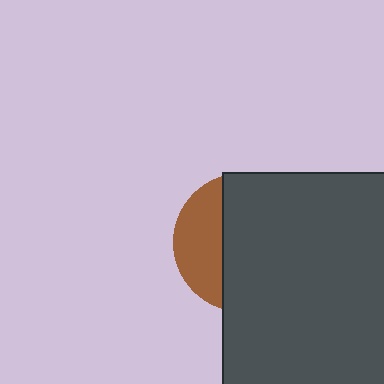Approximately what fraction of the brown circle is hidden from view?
Roughly 69% of the brown circle is hidden behind the dark gray square.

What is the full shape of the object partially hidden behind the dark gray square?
The partially hidden object is a brown circle.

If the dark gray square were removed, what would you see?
You would see the complete brown circle.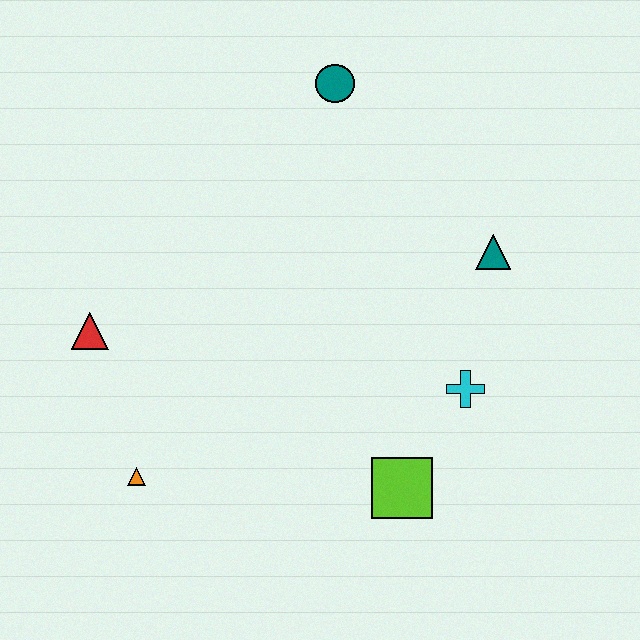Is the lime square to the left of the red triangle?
No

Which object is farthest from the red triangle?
The teal triangle is farthest from the red triangle.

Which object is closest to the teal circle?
The teal triangle is closest to the teal circle.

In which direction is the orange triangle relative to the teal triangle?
The orange triangle is to the left of the teal triangle.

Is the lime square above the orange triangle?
No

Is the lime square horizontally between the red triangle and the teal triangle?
Yes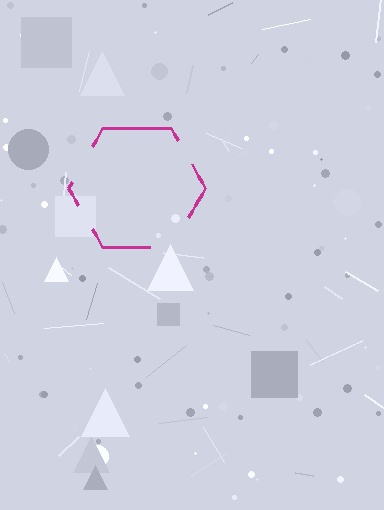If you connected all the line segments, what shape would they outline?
They would outline a hexagon.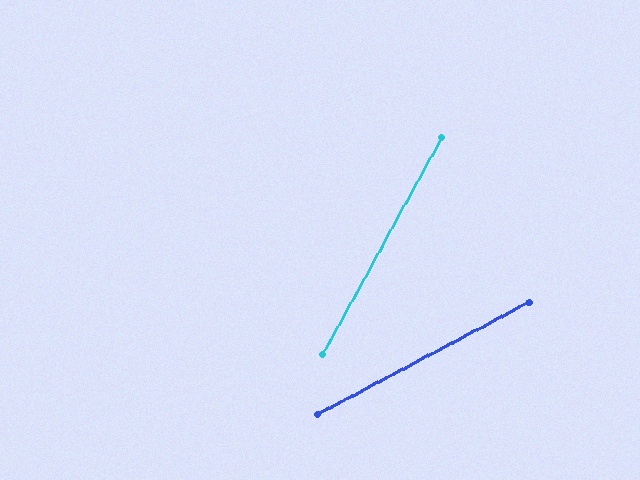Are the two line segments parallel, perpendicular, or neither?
Neither parallel nor perpendicular — they differ by about 33°.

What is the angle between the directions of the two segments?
Approximately 33 degrees.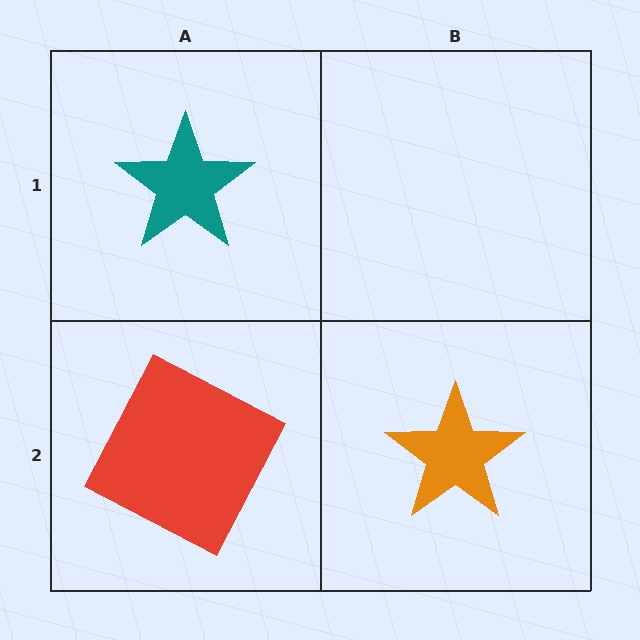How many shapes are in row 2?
2 shapes.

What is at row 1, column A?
A teal star.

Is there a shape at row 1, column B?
No, that cell is empty.